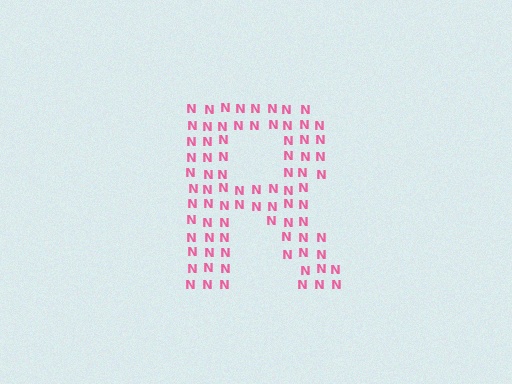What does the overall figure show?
The overall figure shows the letter R.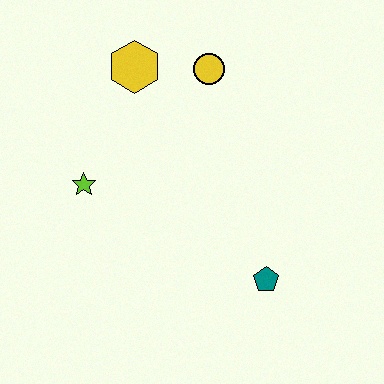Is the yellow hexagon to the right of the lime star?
Yes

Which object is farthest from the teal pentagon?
The yellow hexagon is farthest from the teal pentagon.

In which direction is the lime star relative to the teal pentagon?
The lime star is to the left of the teal pentagon.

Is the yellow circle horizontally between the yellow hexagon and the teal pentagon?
Yes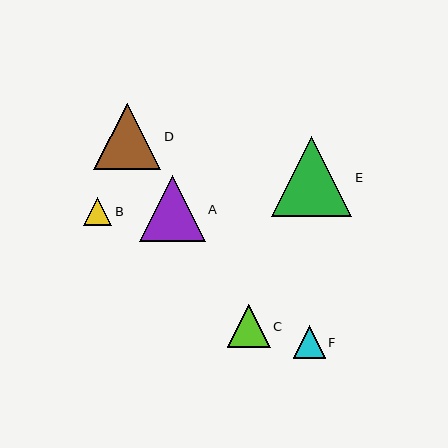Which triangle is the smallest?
Triangle B is the smallest with a size of approximately 28 pixels.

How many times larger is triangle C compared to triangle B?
Triangle C is approximately 1.5 times the size of triangle B.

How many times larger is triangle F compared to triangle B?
Triangle F is approximately 1.1 times the size of triangle B.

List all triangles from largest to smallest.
From largest to smallest: E, D, A, C, F, B.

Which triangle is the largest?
Triangle E is the largest with a size of approximately 80 pixels.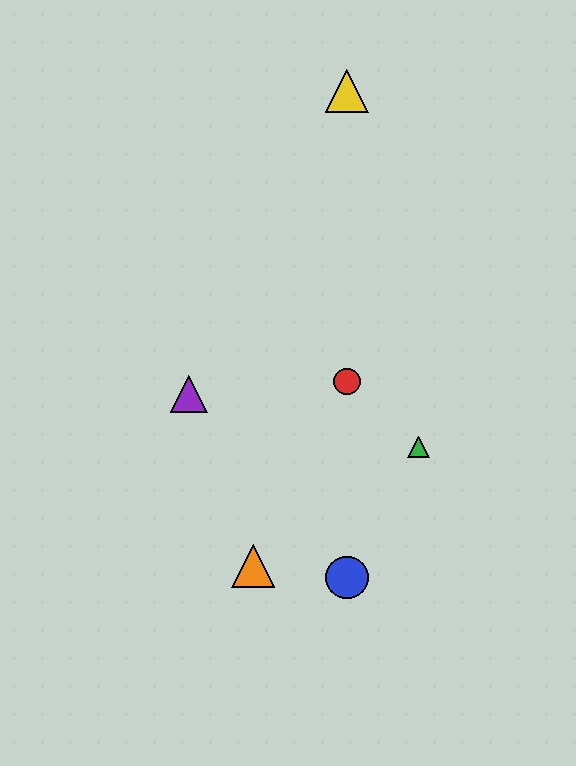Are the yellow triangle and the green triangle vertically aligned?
No, the yellow triangle is at x≈347 and the green triangle is at x≈418.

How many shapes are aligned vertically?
3 shapes (the red circle, the blue circle, the yellow triangle) are aligned vertically.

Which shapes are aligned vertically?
The red circle, the blue circle, the yellow triangle are aligned vertically.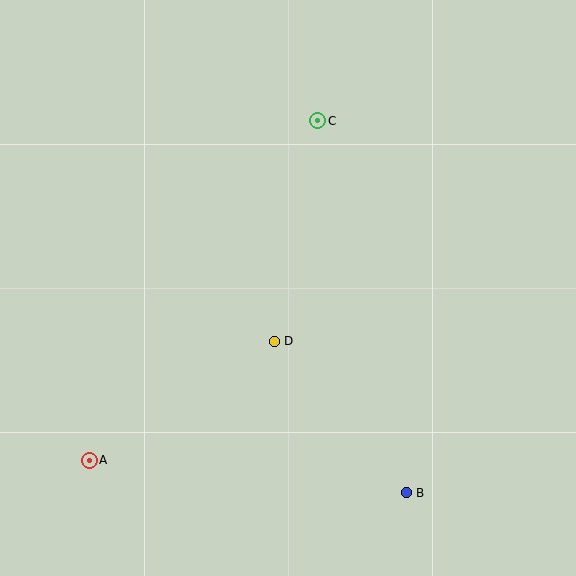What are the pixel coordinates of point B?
Point B is at (406, 493).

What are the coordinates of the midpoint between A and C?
The midpoint between A and C is at (203, 290).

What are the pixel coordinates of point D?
Point D is at (274, 341).